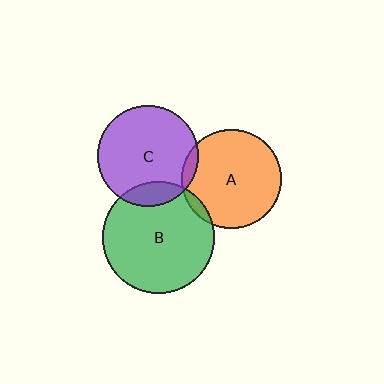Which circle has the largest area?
Circle B (green).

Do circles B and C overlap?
Yes.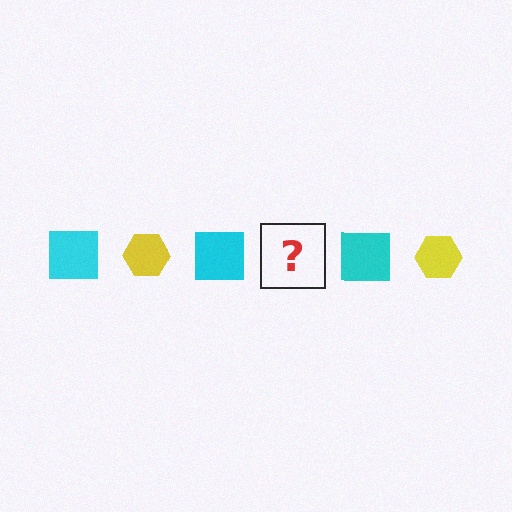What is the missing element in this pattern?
The missing element is a yellow hexagon.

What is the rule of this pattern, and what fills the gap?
The rule is that the pattern alternates between cyan square and yellow hexagon. The gap should be filled with a yellow hexagon.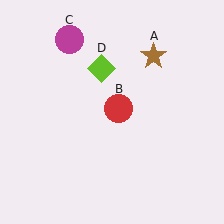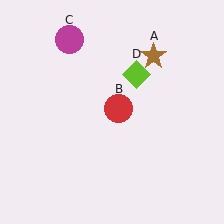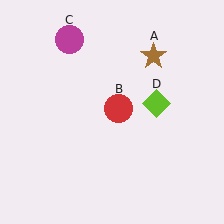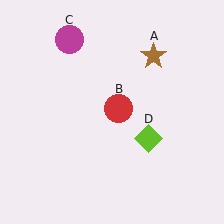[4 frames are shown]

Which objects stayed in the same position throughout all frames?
Brown star (object A) and red circle (object B) and magenta circle (object C) remained stationary.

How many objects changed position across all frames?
1 object changed position: lime diamond (object D).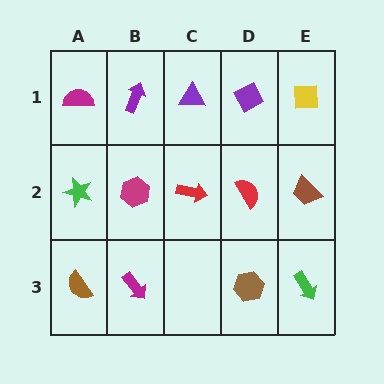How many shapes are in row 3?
4 shapes.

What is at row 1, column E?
A yellow square.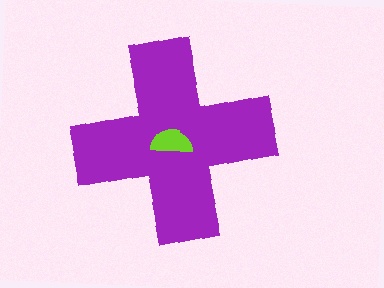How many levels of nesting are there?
2.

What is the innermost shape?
The lime semicircle.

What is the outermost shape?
The purple cross.